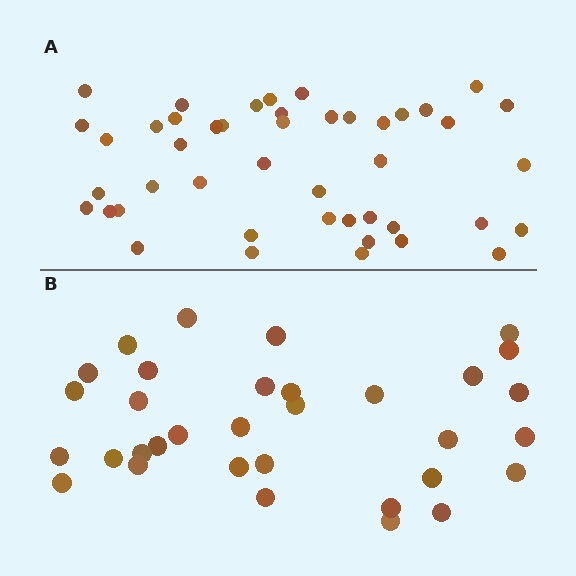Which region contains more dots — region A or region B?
Region A (the top region) has more dots.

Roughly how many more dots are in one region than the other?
Region A has roughly 12 or so more dots than region B.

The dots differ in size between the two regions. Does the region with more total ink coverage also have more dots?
No. Region B has more total ink coverage because its dots are larger, but region A actually contains more individual dots. Total area can be misleading — the number of items is what matters here.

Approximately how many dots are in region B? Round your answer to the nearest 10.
About 30 dots. (The exact count is 33, which rounds to 30.)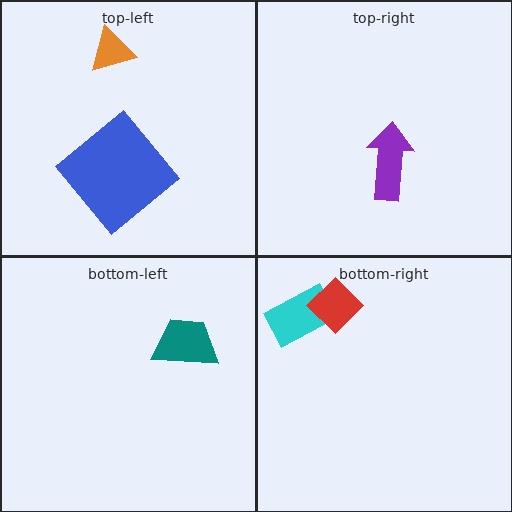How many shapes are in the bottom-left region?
1.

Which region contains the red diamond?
The bottom-right region.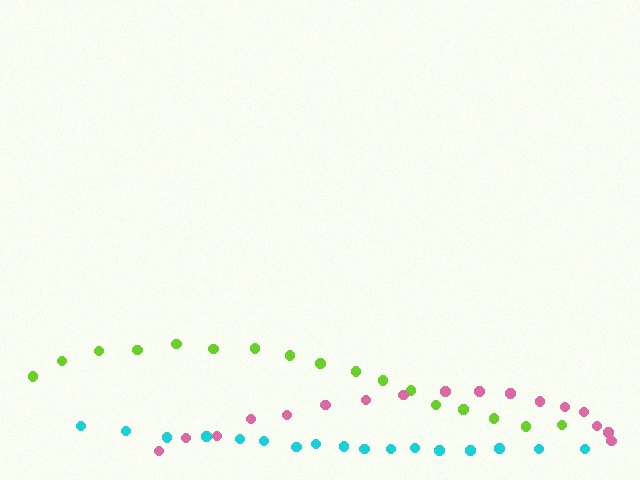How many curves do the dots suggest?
There are 3 distinct paths.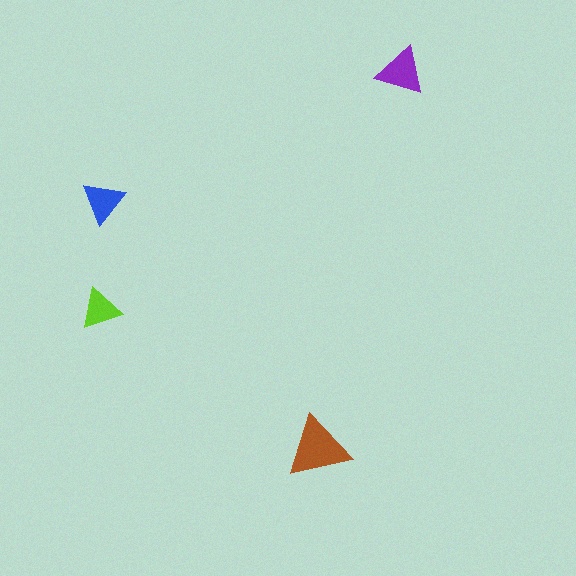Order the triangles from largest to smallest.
the brown one, the purple one, the blue one, the lime one.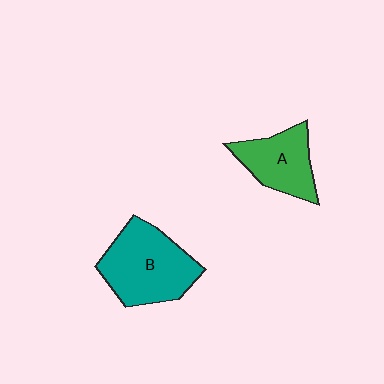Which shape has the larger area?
Shape B (teal).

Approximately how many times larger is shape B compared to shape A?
Approximately 1.5 times.